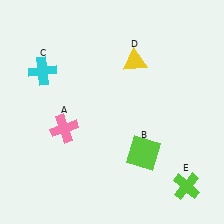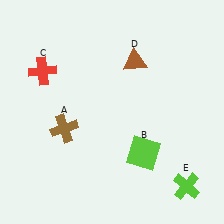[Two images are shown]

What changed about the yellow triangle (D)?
In Image 1, D is yellow. In Image 2, it changed to brown.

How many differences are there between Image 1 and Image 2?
There are 3 differences between the two images.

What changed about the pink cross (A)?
In Image 1, A is pink. In Image 2, it changed to brown.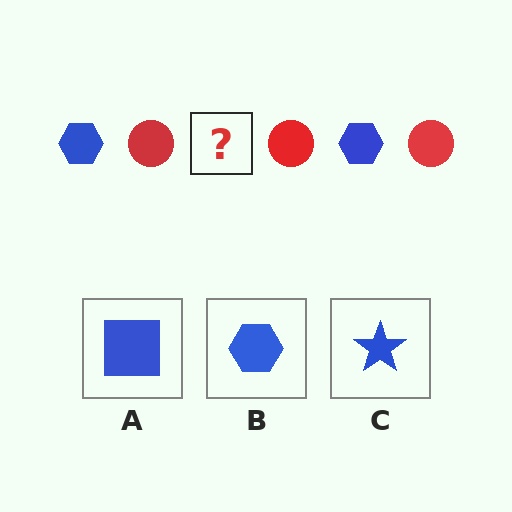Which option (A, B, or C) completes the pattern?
B.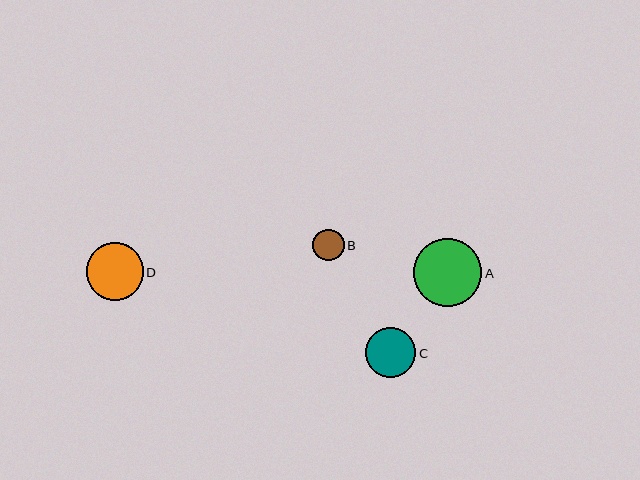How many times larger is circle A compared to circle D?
Circle A is approximately 1.2 times the size of circle D.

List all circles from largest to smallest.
From largest to smallest: A, D, C, B.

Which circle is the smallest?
Circle B is the smallest with a size of approximately 31 pixels.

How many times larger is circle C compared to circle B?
Circle C is approximately 1.6 times the size of circle B.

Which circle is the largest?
Circle A is the largest with a size of approximately 68 pixels.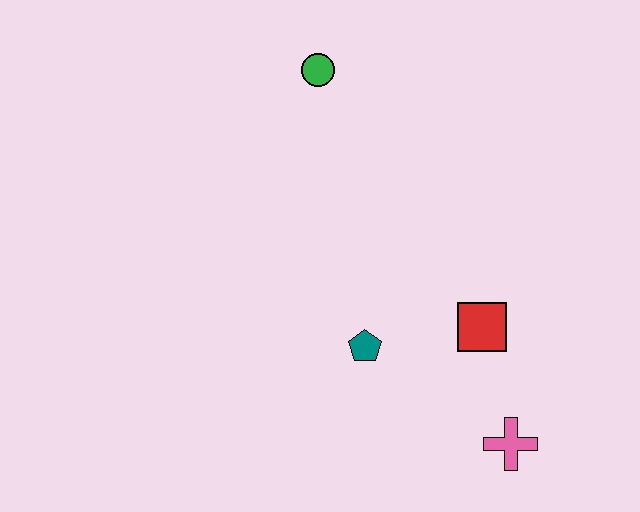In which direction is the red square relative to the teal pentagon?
The red square is to the right of the teal pentagon.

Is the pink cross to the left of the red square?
No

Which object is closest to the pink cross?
The red square is closest to the pink cross.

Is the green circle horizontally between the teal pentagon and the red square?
No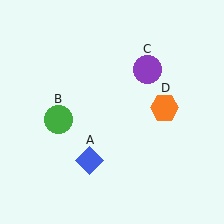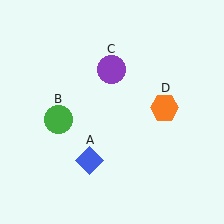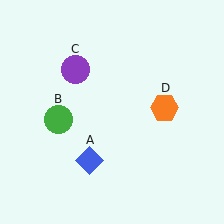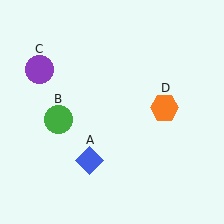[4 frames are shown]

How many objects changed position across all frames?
1 object changed position: purple circle (object C).